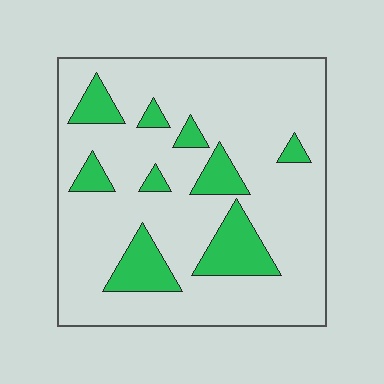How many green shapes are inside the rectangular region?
9.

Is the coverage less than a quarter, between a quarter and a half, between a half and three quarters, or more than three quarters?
Less than a quarter.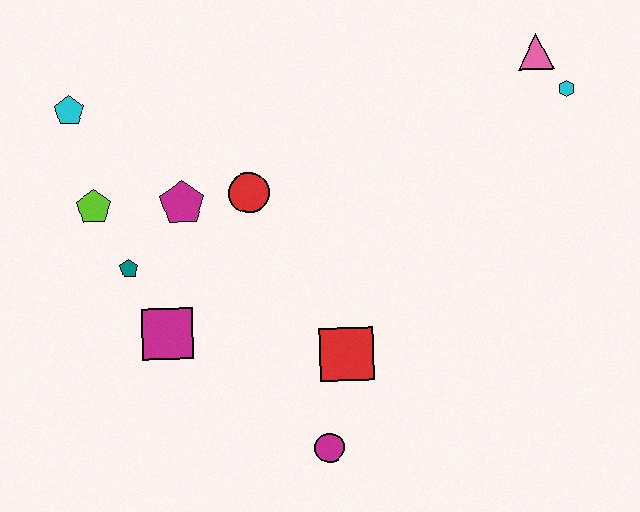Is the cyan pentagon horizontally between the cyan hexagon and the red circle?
No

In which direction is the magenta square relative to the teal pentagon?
The magenta square is below the teal pentagon.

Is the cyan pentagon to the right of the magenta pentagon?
No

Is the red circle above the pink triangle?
No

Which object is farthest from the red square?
The cyan pentagon is farthest from the red square.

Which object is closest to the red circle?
The magenta pentagon is closest to the red circle.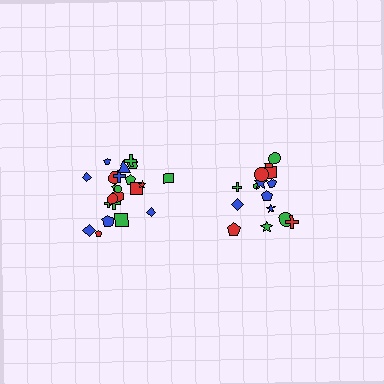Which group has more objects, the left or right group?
The left group.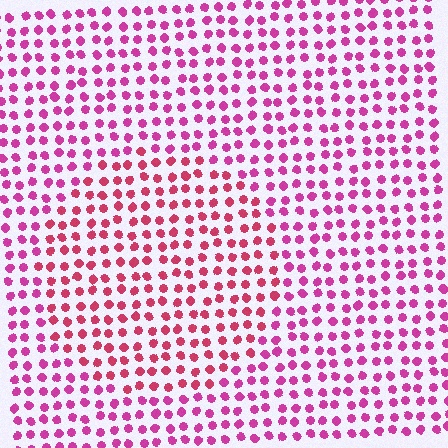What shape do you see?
I see a circle.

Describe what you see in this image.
The image is filled with small magenta elements in a uniform arrangement. A circle-shaped region is visible where the elements are tinted to a slightly different hue, forming a subtle color boundary.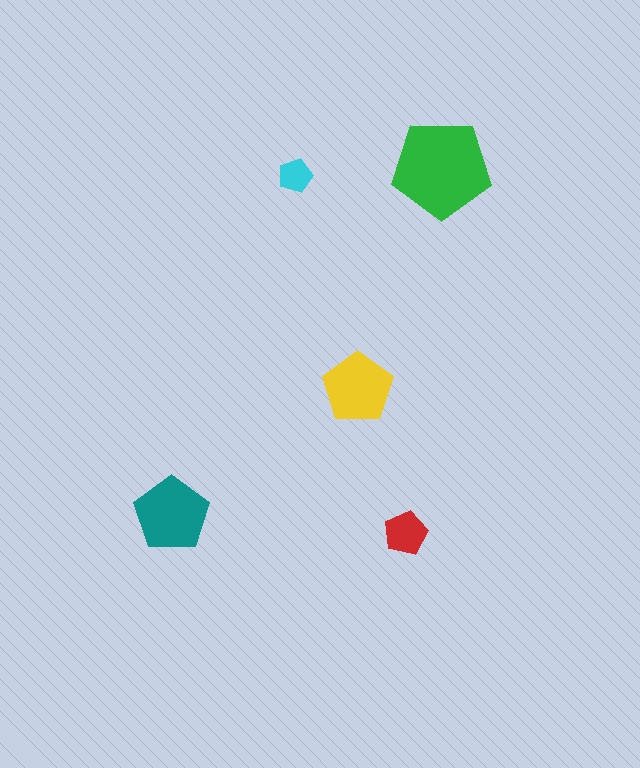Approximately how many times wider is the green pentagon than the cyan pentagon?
About 3 times wider.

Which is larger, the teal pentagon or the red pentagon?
The teal one.